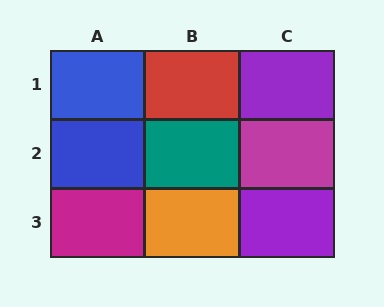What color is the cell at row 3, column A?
Magenta.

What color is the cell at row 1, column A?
Blue.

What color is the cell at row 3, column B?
Orange.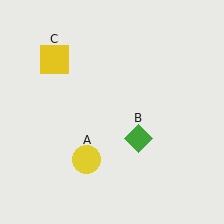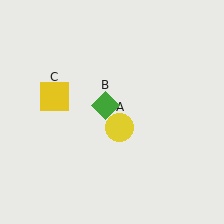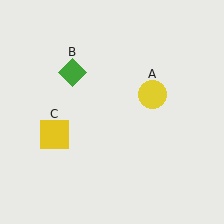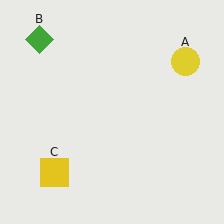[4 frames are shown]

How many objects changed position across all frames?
3 objects changed position: yellow circle (object A), green diamond (object B), yellow square (object C).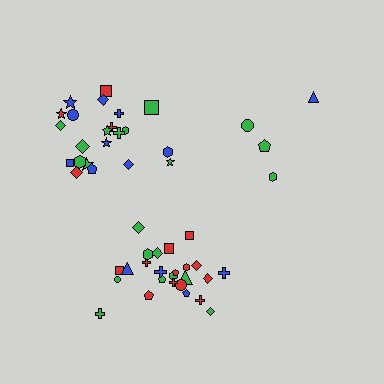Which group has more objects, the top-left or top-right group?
The top-left group.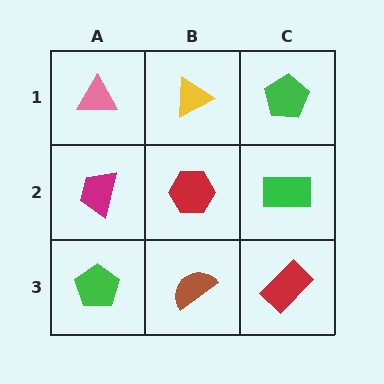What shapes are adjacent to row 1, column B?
A red hexagon (row 2, column B), a pink triangle (row 1, column A), a green pentagon (row 1, column C).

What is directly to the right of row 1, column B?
A green pentagon.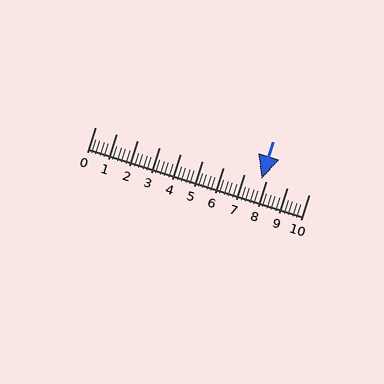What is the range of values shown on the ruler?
The ruler shows values from 0 to 10.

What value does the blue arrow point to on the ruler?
The blue arrow points to approximately 7.8.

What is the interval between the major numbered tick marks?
The major tick marks are spaced 1 units apart.